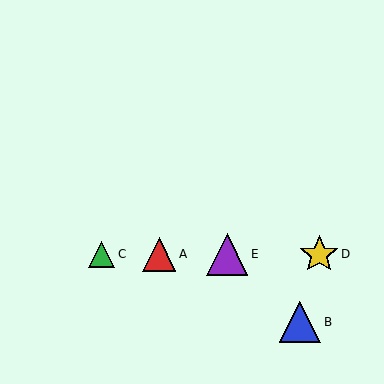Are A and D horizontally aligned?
Yes, both are at y≈254.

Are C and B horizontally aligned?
No, C is at y≈254 and B is at y≈322.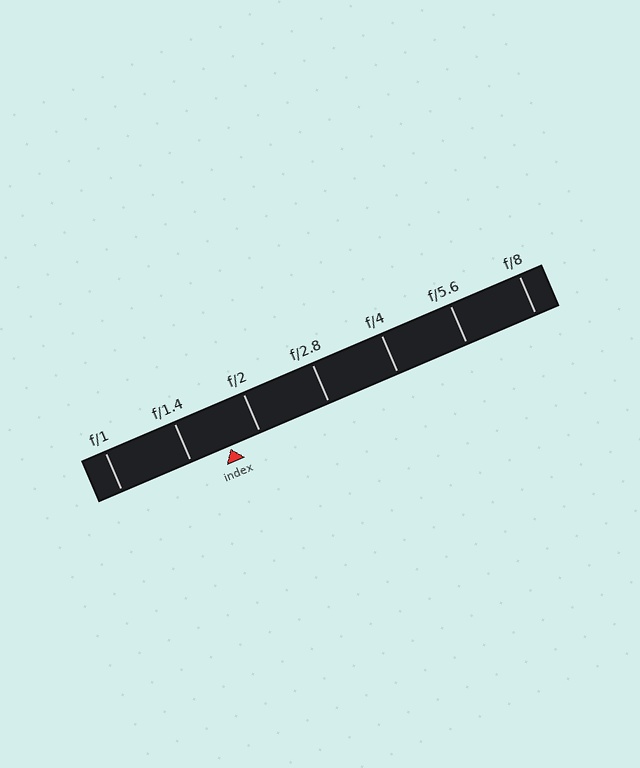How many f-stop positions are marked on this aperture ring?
There are 7 f-stop positions marked.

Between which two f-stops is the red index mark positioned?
The index mark is between f/1.4 and f/2.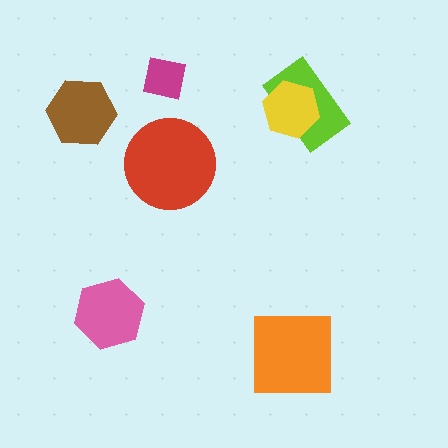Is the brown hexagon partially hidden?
No, no other shape covers it.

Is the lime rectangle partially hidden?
Yes, it is partially covered by another shape.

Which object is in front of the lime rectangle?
The yellow hexagon is in front of the lime rectangle.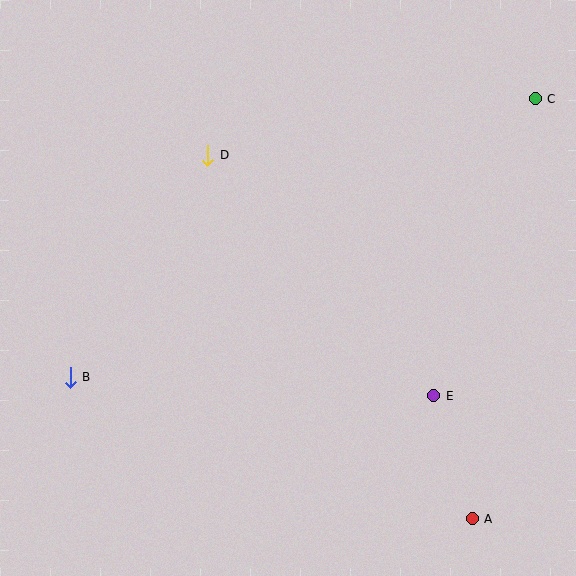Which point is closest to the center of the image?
Point D at (208, 155) is closest to the center.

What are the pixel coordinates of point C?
Point C is at (535, 99).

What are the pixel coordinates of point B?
Point B is at (70, 377).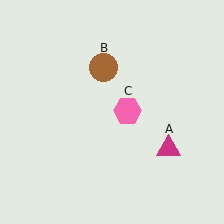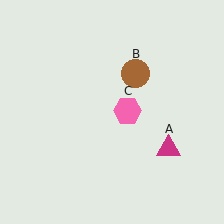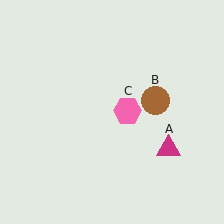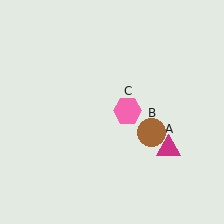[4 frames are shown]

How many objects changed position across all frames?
1 object changed position: brown circle (object B).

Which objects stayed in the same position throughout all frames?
Magenta triangle (object A) and pink hexagon (object C) remained stationary.